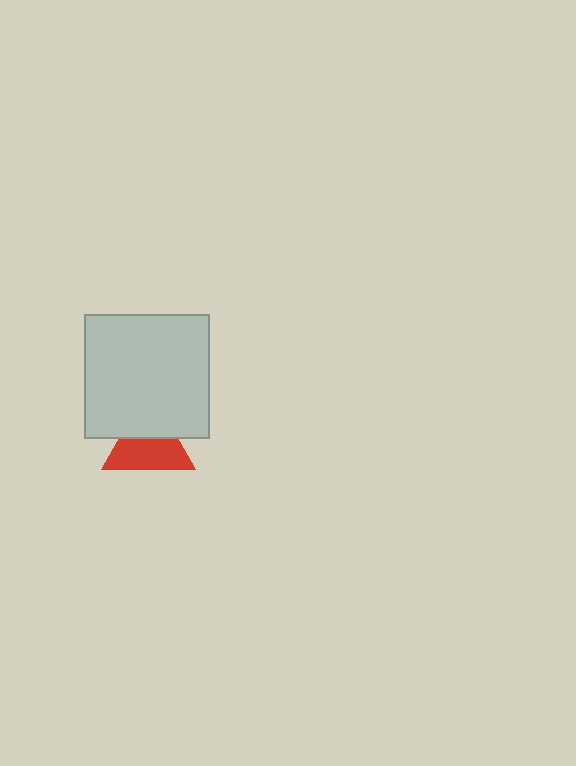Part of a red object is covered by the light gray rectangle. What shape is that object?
It is a triangle.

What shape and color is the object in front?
The object in front is a light gray rectangle.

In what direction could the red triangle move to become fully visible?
The red triangle could move down. That would shift it out from behind the light gray rectangle entirely.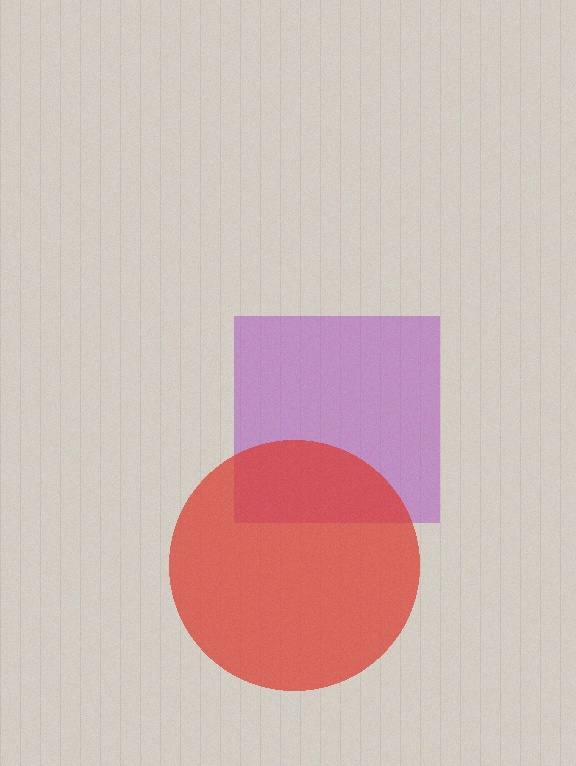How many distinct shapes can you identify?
There are 2 distinct shapes: a purple square, a red circle.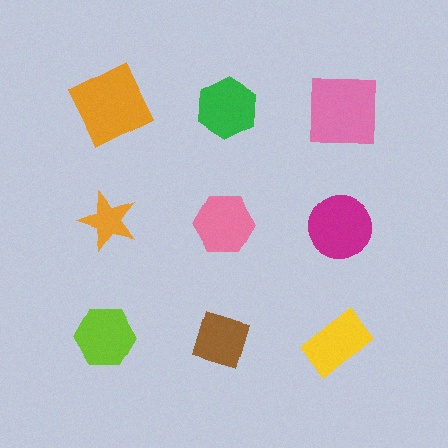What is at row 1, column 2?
A green hexagon.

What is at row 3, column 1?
A lime hexagon.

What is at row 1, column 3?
A pink square.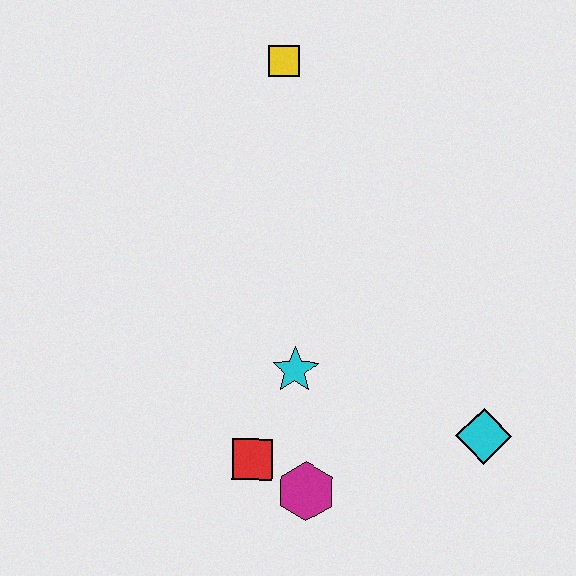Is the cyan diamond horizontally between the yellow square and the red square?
No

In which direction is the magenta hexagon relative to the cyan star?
The magenta hexagon is below the cyan star.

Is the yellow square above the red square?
Yes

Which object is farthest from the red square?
The yellow square is farthest from the red square.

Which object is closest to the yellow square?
The cyan star is closest to the yellow square.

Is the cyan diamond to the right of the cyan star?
Yes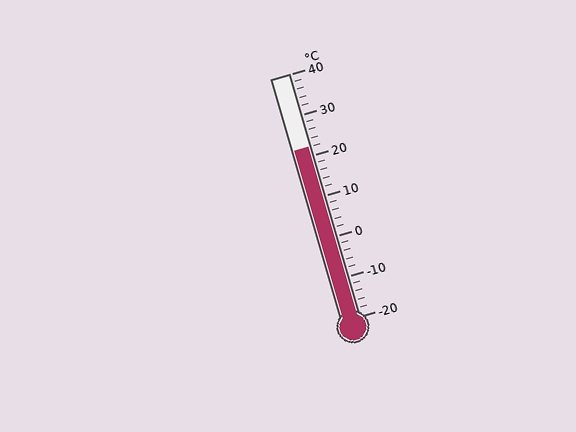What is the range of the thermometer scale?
The thermometer scale ranges from -20°C to 40°C.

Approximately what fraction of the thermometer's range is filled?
The thermometer is filled to approximately 70% of its range.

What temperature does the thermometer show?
The thermometer shows approximately 22°C.